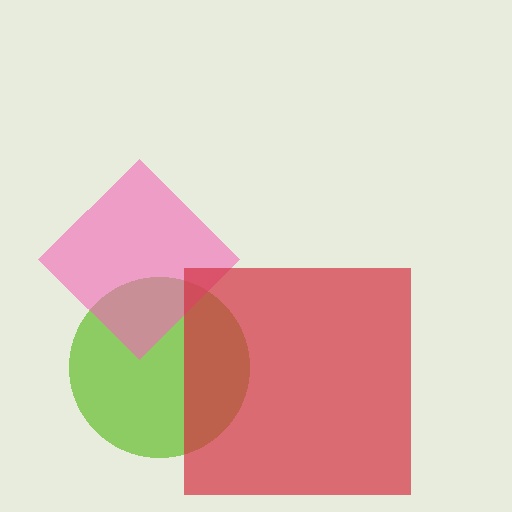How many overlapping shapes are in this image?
There are 3 overlapping shapes in the image.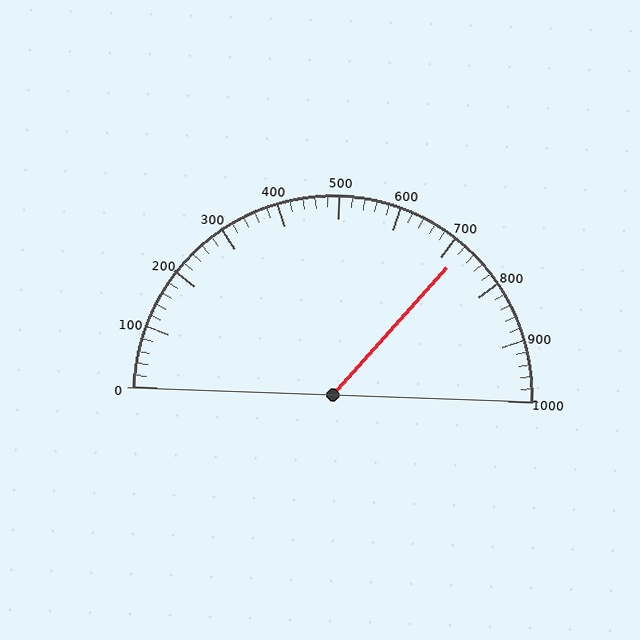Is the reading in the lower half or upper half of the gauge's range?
The reading is in the upper half of the range (0 to 1000).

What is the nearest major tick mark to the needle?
The nearest major tick mark is 700.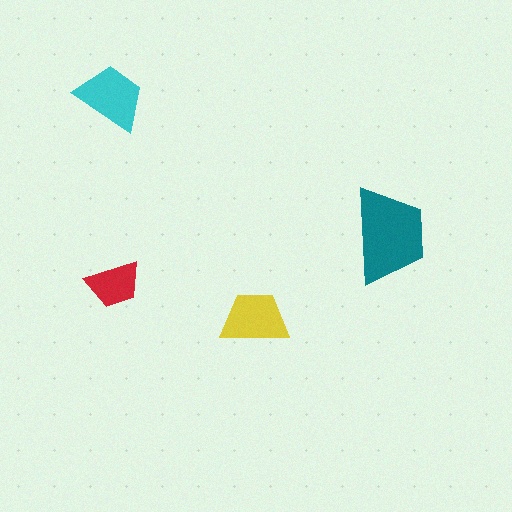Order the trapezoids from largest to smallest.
the teal one, the cyan one, the yellow one, the red one.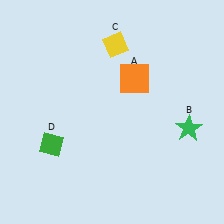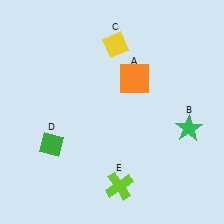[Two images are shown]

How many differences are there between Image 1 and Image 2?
There is 1 difference between the two images.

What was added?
A lime cross (E) was added in Image 2.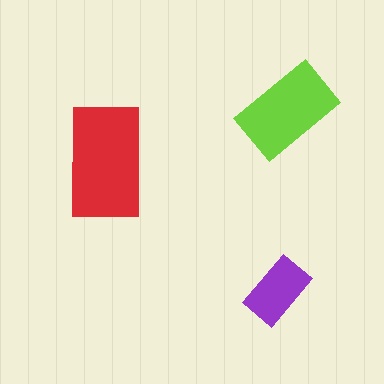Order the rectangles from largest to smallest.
the red one, the lime one, the purple one.